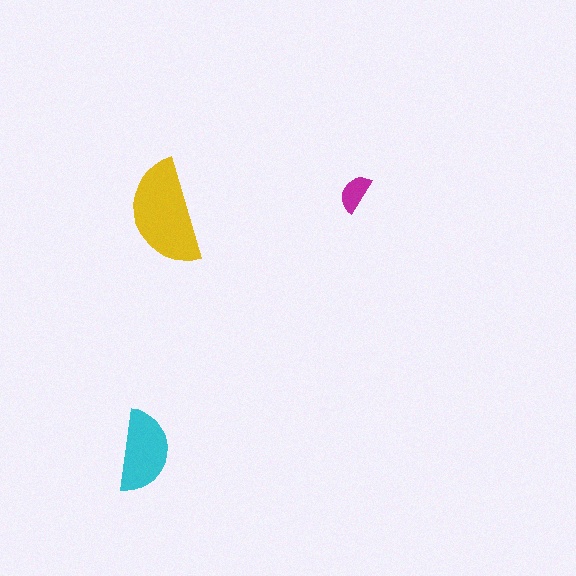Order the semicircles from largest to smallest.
the yellow one, the cyan one, the magenta one.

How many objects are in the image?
There are 3 objects in the image.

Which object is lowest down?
The cyan semicircle is bottommost.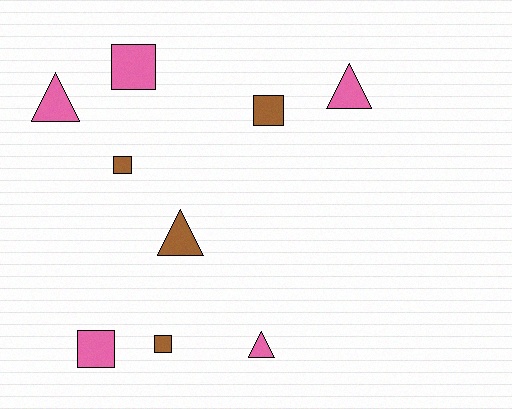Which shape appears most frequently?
Square, with 5 objects.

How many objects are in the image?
There are 9 objects.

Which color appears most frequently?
Pink, with 5 objects.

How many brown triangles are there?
There is 1 brown triangle.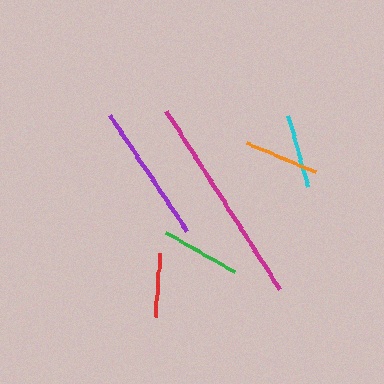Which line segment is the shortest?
The red line is the shortest at approximately 64 pixels.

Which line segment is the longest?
The magenta line is the longest at approximately 212 pixels.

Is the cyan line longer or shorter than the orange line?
The orange line is longer than the cyan line.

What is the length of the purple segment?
The purple segment is approximately 139 pixels long.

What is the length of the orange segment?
The orange segment is approximately 75 pixels long.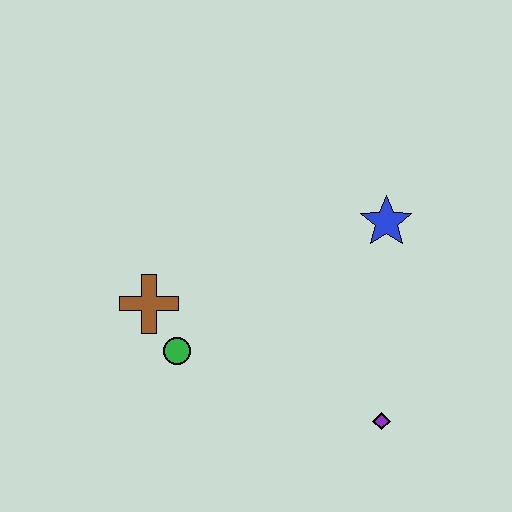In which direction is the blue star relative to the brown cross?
The blue star is to the right of the brown cross.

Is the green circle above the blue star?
No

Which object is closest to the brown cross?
The green circle is closest to the brown cross.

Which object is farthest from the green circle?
The blue star is farthest from the green circle.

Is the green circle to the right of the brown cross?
Yes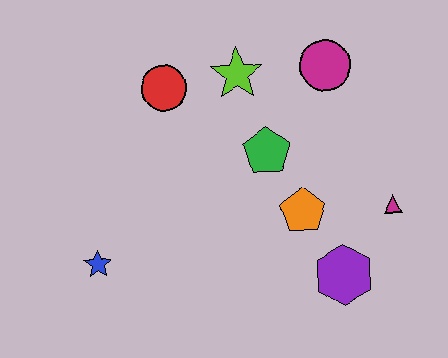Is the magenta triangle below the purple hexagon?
No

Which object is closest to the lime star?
The red circle is closest to the lime star.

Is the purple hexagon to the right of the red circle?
Yes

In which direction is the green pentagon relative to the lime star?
The green pentagon is below the lime star.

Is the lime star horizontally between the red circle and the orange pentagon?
Yes